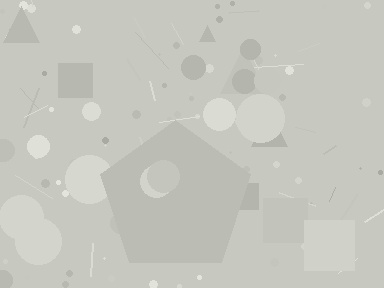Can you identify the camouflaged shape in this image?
The camouflaged shape is a pentagon.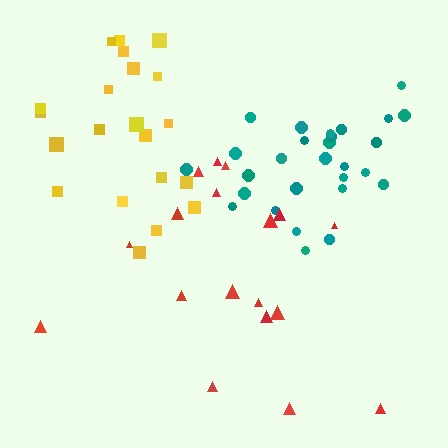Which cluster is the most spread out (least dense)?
Red.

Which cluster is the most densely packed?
Teal.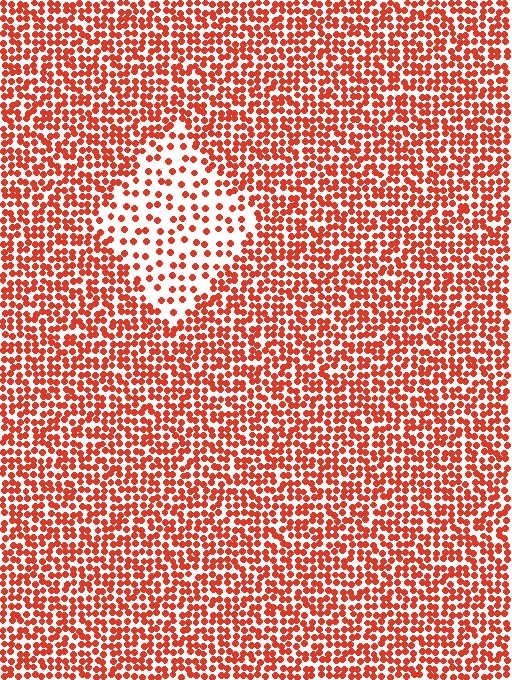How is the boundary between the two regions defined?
The boundary is defined by a change in element density (approximately 2.3x ratio). All elements are the same color, size, and shape.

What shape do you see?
I see a diamond.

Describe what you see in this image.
The image contains small red elements arranged at two different densities. A diamond-shaped region is visible where the elements are less densely packed than the surrounding area.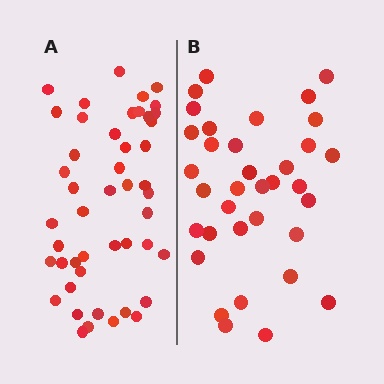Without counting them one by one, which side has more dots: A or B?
Region A (the left region) has more dots.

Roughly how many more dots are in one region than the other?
Region A has roughly 12 or so more dots than region B.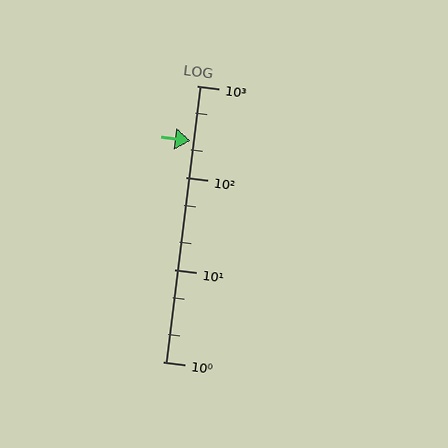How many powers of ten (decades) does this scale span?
The scale spans 3 decades, from 1 to 1000.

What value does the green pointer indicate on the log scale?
The pointer indicates approximately 250.